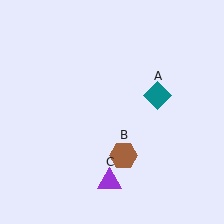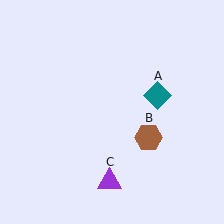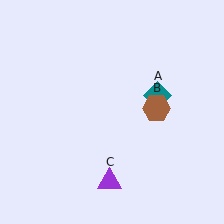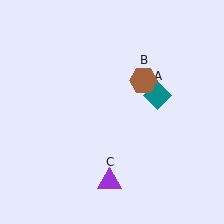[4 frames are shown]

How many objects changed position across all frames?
1 object changed position: brown hexagon (object B).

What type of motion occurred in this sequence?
The brown hexagon (object B) rotated counterclockwise around the center of the scene.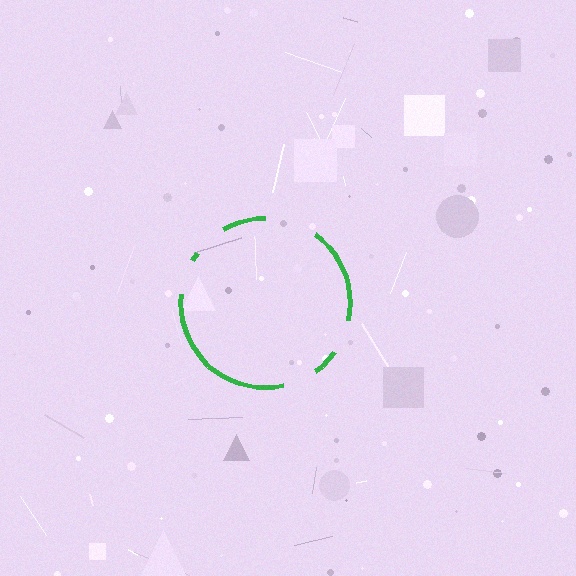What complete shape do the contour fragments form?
The contour fragments form a circle.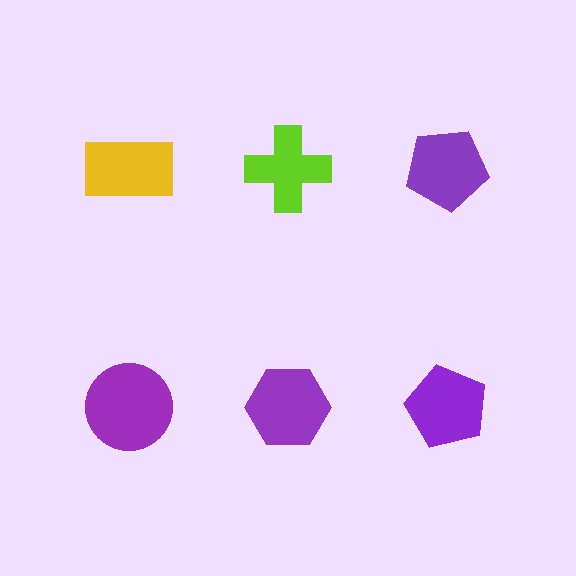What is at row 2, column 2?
A purple hexagon.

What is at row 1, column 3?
A purple pentagon.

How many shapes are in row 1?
3 shapes.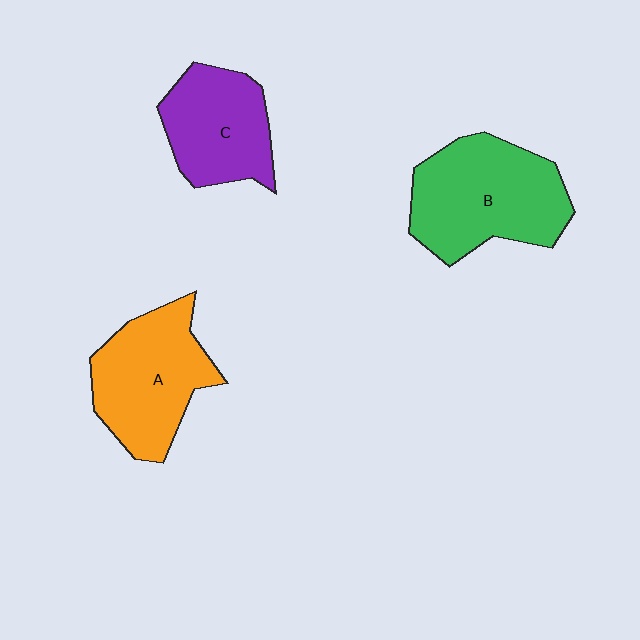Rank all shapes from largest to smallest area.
From largest to smallest: B (green), A (orange), C (purple).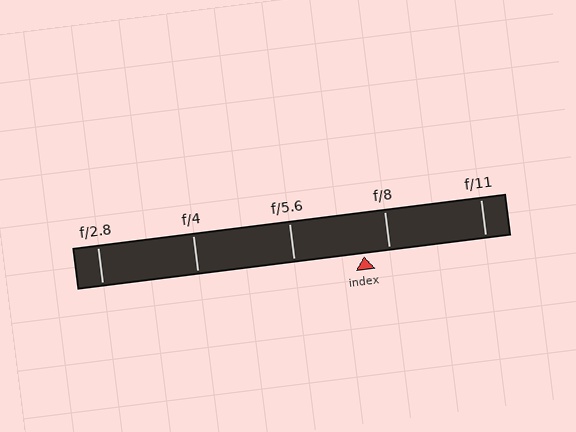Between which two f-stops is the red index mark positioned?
The index mark is between f/5.6 and f/8.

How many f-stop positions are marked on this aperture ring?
There are 5 f-stop positions marked.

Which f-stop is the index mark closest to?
The index mark is closest to f/8.